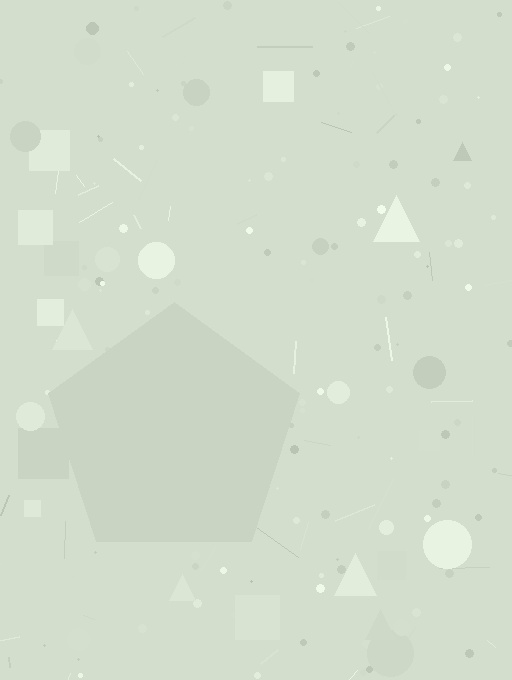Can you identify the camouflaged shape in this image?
The camouflaged shape is a pentagon.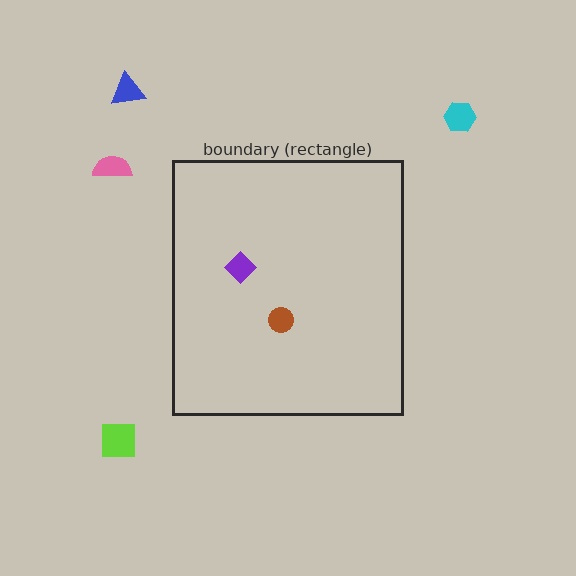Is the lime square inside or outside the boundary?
Outside.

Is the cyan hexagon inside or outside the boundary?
Outside.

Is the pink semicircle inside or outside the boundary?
Outside.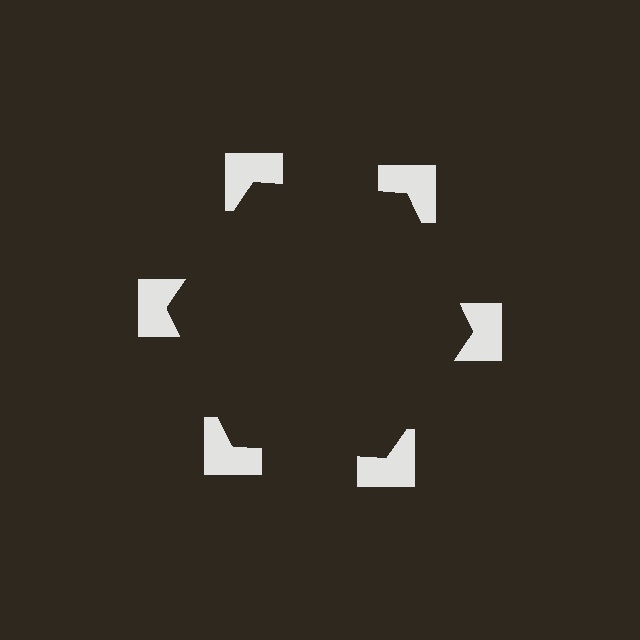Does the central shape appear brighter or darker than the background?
It typically appears slightly darker than the background, even though no actual brightness change is drawn.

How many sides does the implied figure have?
6 sides.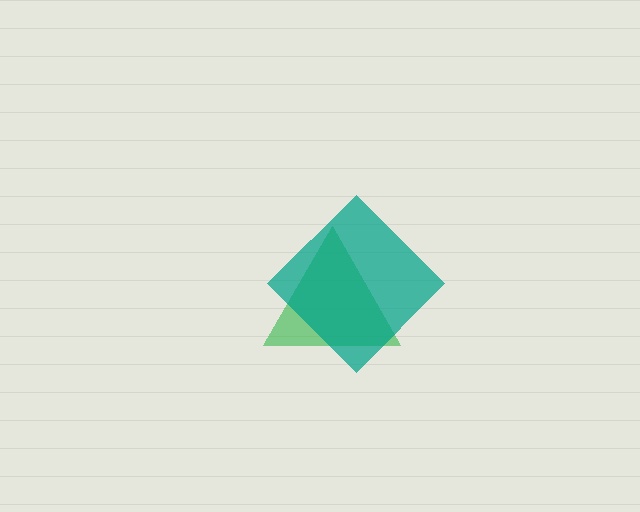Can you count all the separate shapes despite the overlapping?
Yes, there are 2 separate shapes.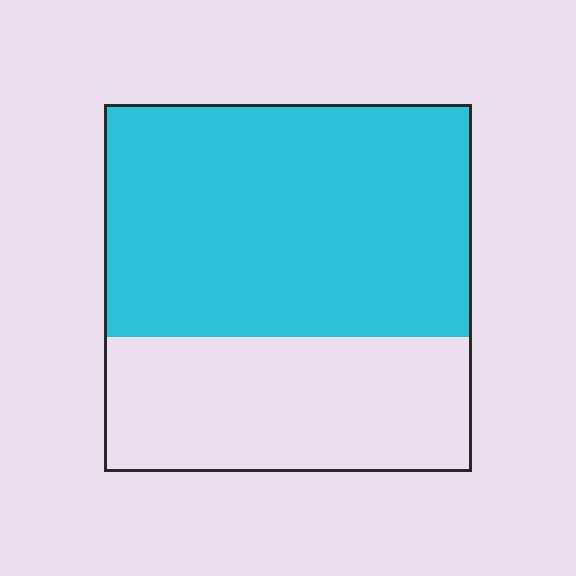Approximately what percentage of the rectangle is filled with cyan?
Approximately 65%.